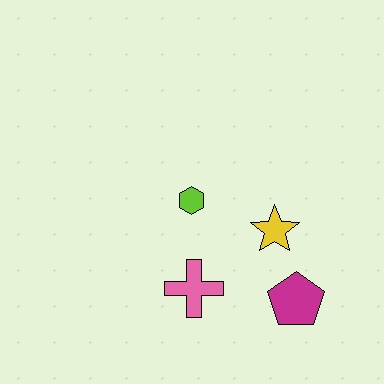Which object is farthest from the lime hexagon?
The magenta pentagon is farthest from the lime hexagon.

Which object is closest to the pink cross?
The lime hexagon is closest to the pink cross.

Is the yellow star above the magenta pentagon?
Yes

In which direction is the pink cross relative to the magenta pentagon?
The pink cross is to the left of the magenta pentagon.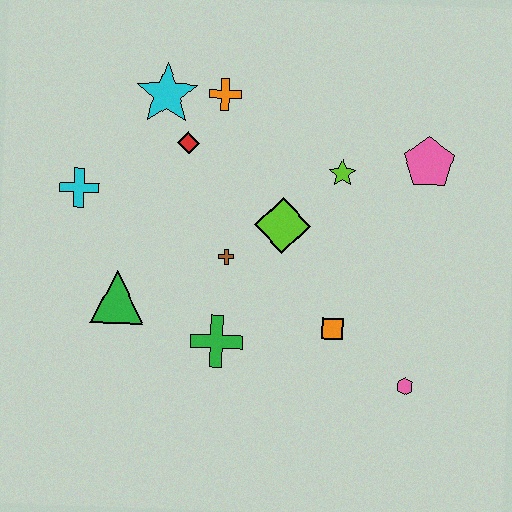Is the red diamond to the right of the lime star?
No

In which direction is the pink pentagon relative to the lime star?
The pink pentagon is to the right of the lime star.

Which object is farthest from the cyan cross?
The pink hexagon is farthest from the cyan cross.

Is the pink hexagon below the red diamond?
Yes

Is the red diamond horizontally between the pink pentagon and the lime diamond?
No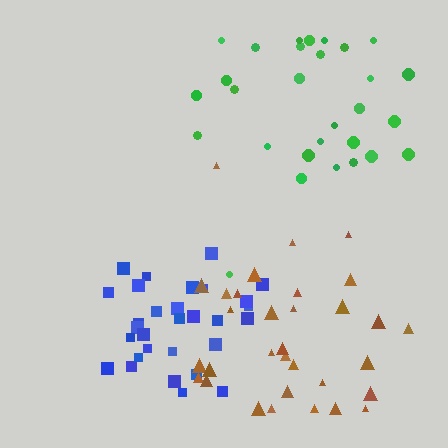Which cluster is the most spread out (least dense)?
Green.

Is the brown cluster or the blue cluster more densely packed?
Blue.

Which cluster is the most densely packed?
Blue.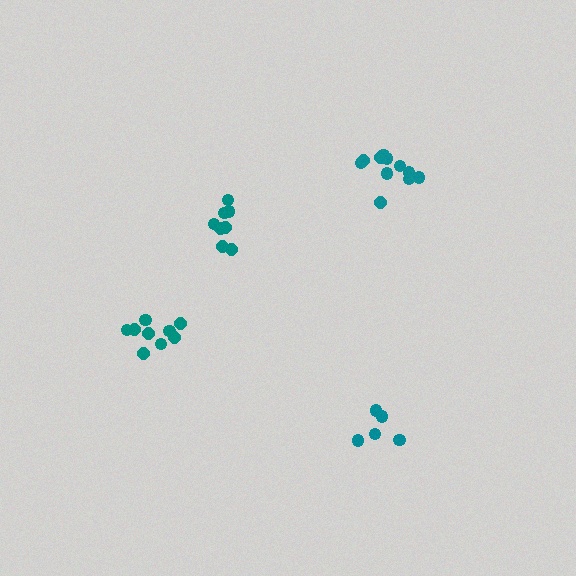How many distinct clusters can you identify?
There are 4 distinct clusters.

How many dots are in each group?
Group 1: 5 dots, Group 2: 9 dots, Group 3: 11 dots, Group 4: 8 dots (33 total).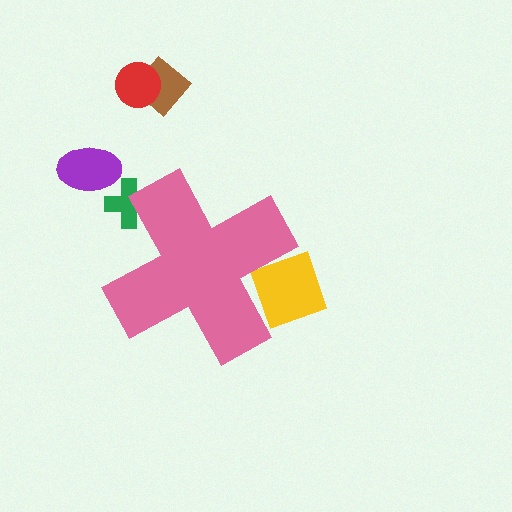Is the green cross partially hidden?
Yes, the green cross is partially hidden behind the pink cross.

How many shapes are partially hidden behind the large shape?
2 shapes are partially hidden.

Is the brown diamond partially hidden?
No, the brown diamond is fully visible.